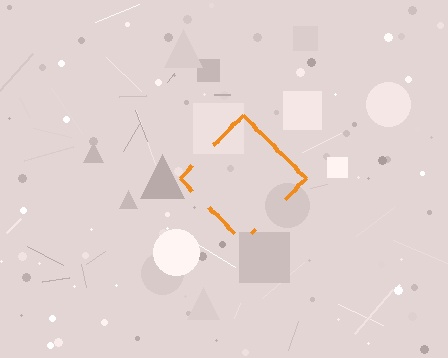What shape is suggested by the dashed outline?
The dashed outline suggests a diamond.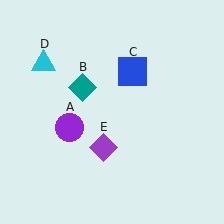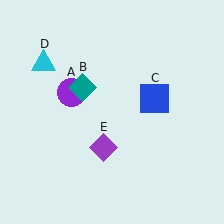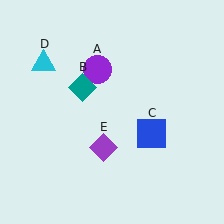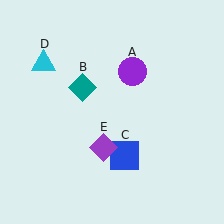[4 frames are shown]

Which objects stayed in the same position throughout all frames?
Teal diamond (object B) and cyan triangle (object D) and purple diamond (object E) remained stationary.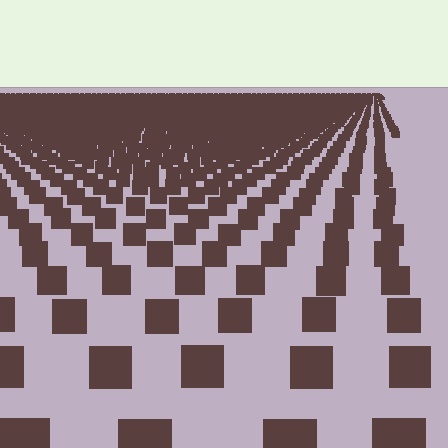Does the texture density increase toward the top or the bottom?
Density increases toward the top.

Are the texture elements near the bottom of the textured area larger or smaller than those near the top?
Larger. Near the bottom, elements are closer to the viewer and appear at a bigger on-screen size.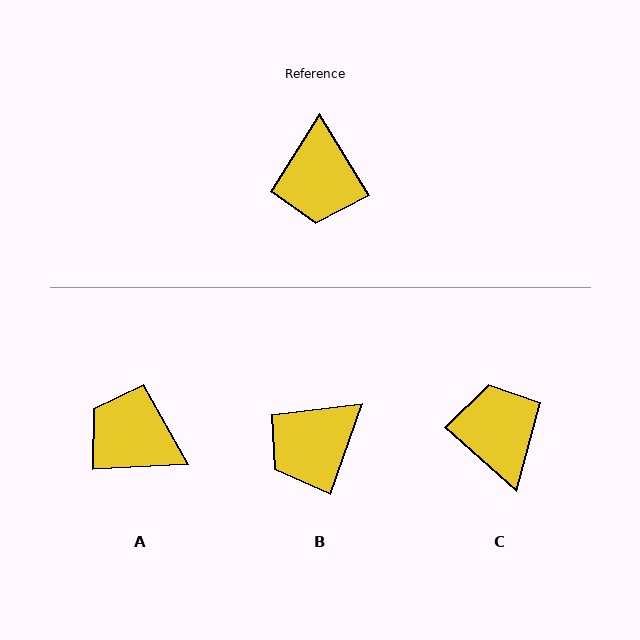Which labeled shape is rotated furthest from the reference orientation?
C, about 163 degrees away.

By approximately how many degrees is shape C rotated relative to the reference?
Approximately 163 degrees clockwise.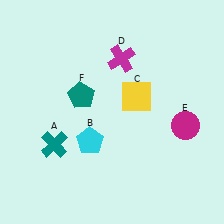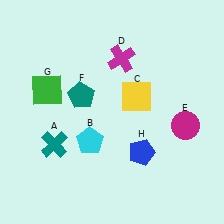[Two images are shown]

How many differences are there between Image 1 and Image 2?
There are 2 differences between the two images.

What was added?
A green square (G), a blue pentagon (H) were added in Image 2.